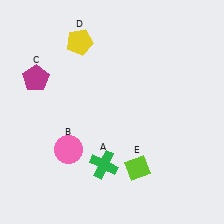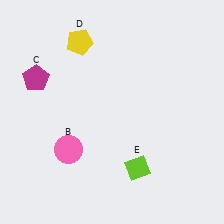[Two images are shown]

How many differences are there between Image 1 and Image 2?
There is 1 difference between the two images.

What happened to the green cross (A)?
The green cross (A) was removed in Image 2. It was in the bottom-left area of Image 1.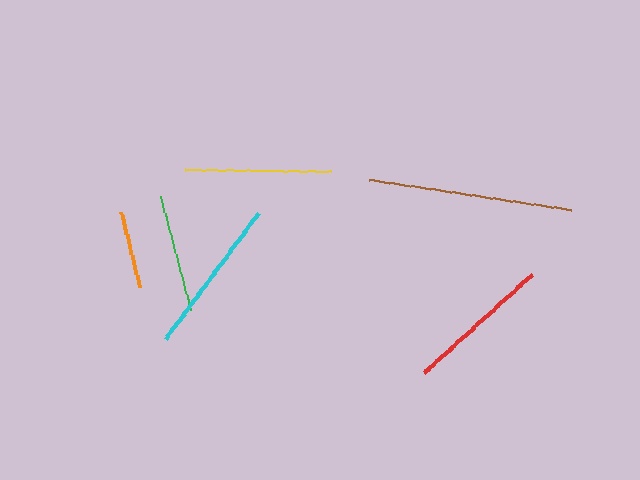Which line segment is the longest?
The brown line is the longest at approximately 204 pixels.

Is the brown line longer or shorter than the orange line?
The brown line is longer than the orange line.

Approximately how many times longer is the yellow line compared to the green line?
The yellow line is approximately 1.2 times the length of the green line.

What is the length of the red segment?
The red segment is approximately 146 pixels long.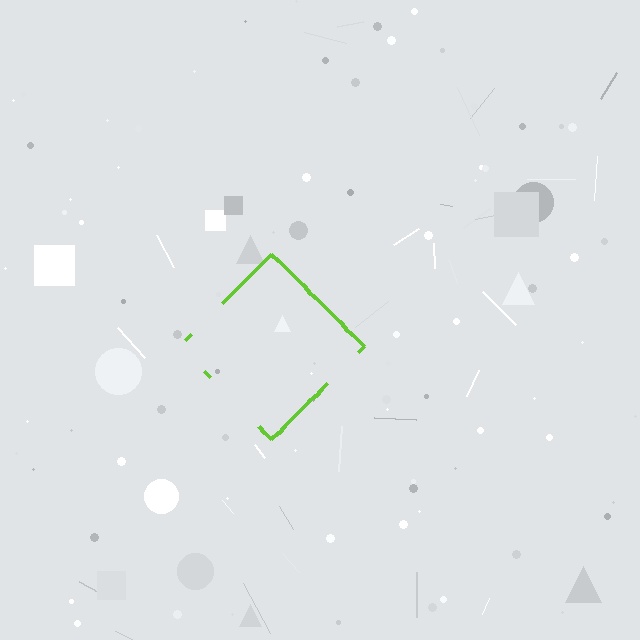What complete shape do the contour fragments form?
The contour fragments form a diamond.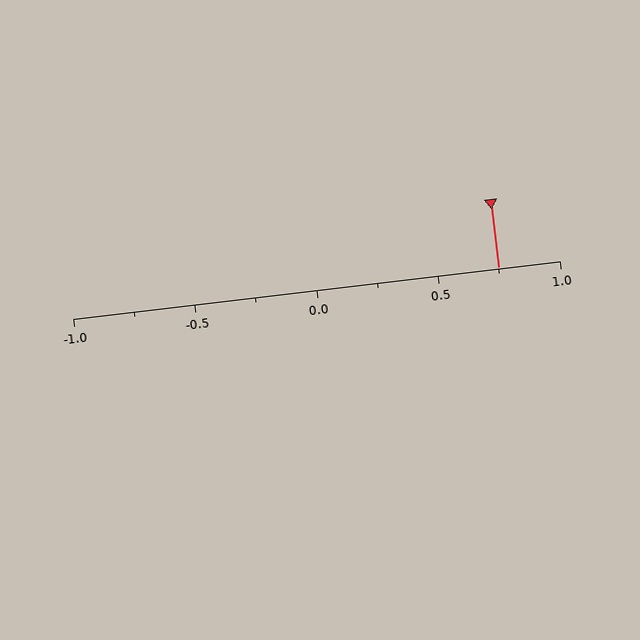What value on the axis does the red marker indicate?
The marker indicates approximately 0.75.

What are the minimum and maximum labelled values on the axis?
The axis runs from -1.0 to 1.0.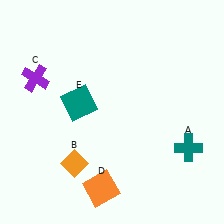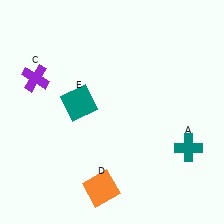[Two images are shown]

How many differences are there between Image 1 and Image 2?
There is 1 difference between the two images.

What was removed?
The orange diamond (B) was removed in Image 2.